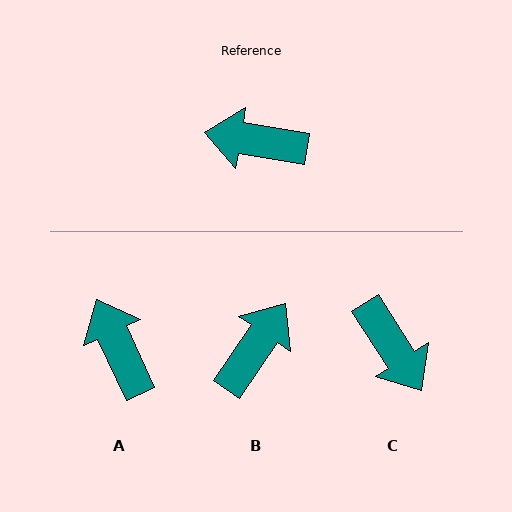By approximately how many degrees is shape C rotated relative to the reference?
Approximately 132 degrees counter-clockwise.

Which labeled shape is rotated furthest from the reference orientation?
C, about 132 degrees away.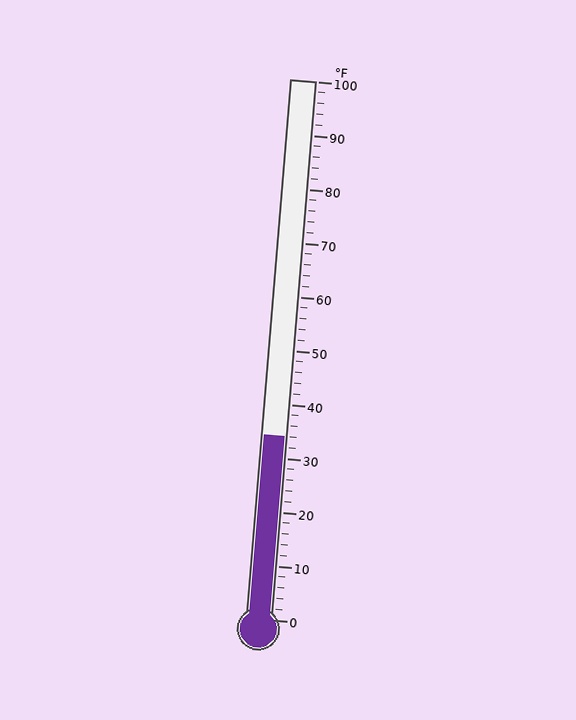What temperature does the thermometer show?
The thermometer shows approximately 34°F.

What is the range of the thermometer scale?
The thermometer scale ranges from 0°F to 100°F.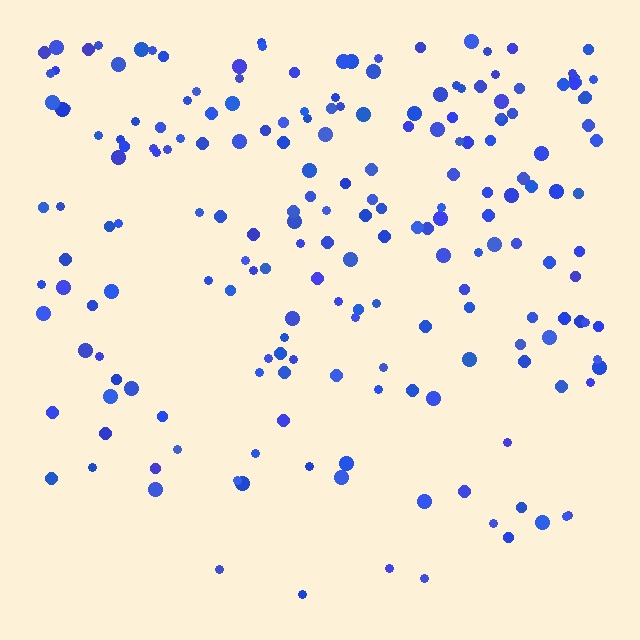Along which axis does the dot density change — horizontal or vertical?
Vertical.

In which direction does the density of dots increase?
From bottom to top, with the top side densest.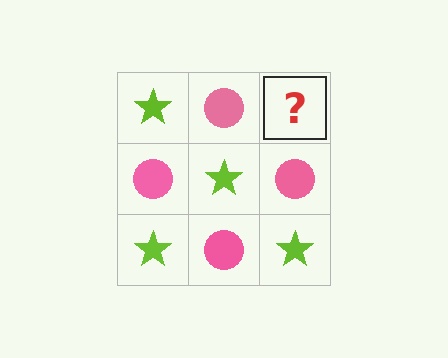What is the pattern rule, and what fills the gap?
The rule is that it alternates lime star and pink circle in a checkerboard pattern. The gap should be filled with a lime star.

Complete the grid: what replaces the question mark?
The question mark should be replaced with a lime star.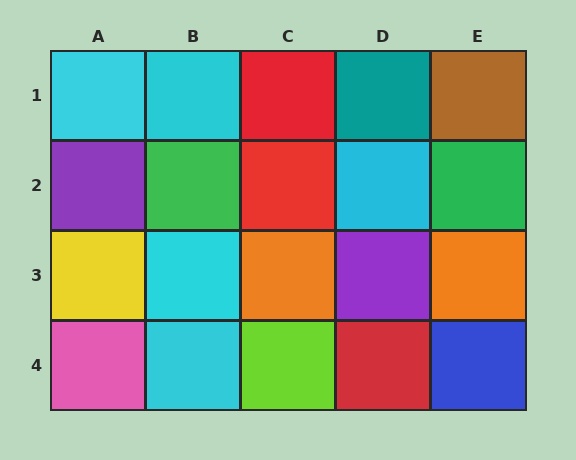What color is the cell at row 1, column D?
Teal.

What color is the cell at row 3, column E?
Orange.